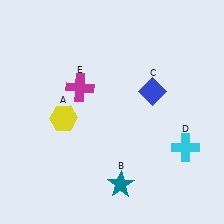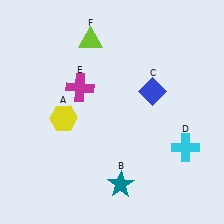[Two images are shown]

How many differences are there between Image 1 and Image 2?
There is 1 difference between the two images.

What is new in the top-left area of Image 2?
A lime triangle (F) was added in the top-left area of Image 2.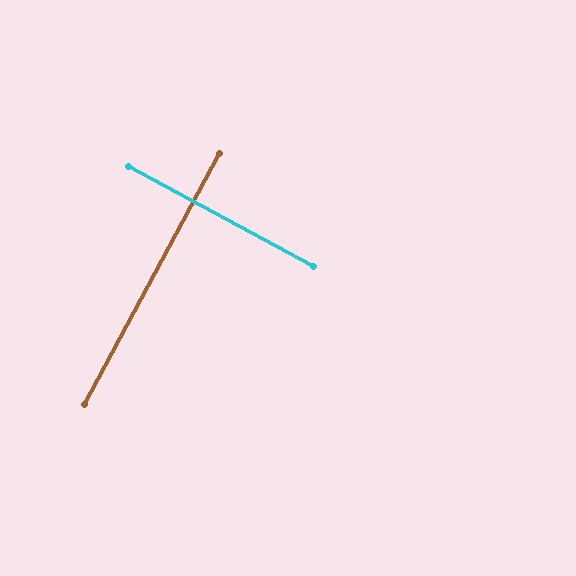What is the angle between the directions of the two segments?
Approximately 90 degrees.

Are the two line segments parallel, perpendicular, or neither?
Perpendicular — they meet at approximately 90°.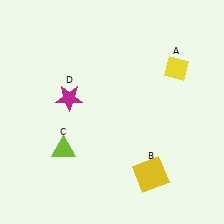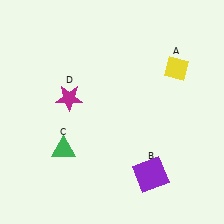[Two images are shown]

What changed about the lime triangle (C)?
In Image 1, C is lime. In Image 2, it changed to green.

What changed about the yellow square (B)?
In Image 1, B is yellow. In Image 2, it changed to purple.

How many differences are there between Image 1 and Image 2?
There are 2 differences between the two images.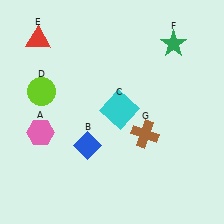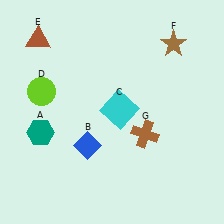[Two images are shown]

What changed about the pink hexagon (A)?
In Image 1, A is pink. In Image 2, it changed to teal.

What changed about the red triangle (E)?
In Image 1, E is red. In Image 2, it changed to brown.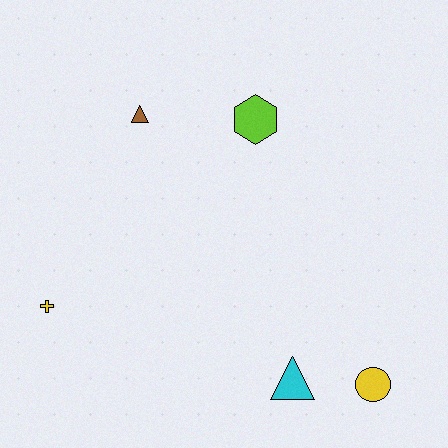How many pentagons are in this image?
There are no pentagons.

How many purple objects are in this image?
There are no purple objects.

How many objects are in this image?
There are 5 objects.